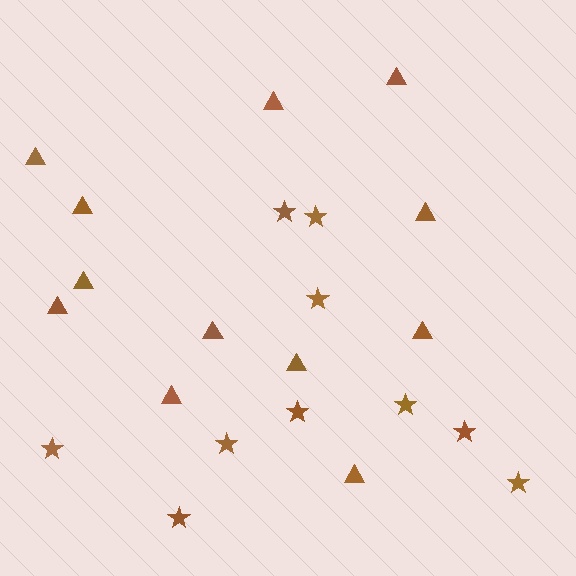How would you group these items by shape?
There are 2 groups: one group of triangles (12) and one group of stars (10).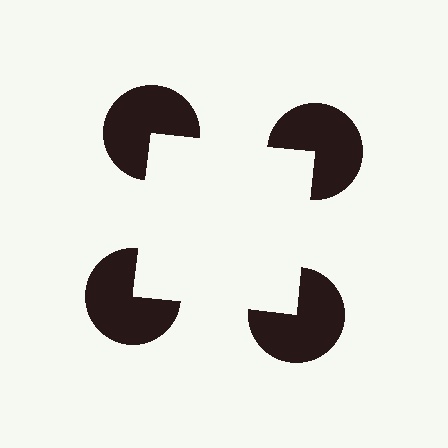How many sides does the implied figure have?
4 sides.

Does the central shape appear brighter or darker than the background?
It typically appears slightly brighter than the background, even though no actual brightness change is drawn.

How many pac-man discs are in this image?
There are 4 — one at each vertex of the illusory square.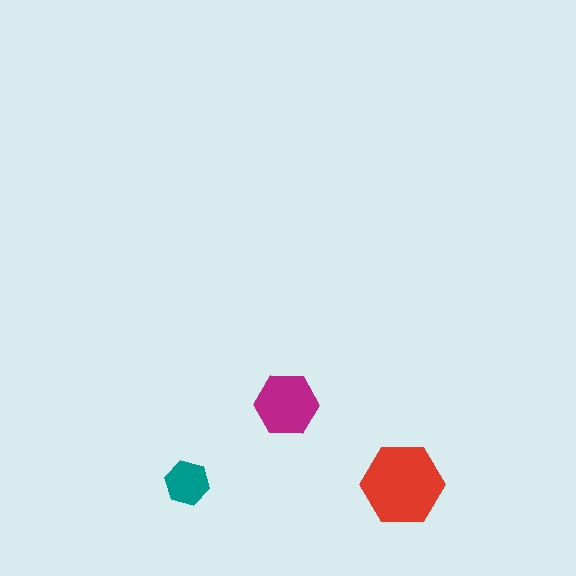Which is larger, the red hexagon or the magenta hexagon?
The red one.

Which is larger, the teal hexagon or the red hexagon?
The red one.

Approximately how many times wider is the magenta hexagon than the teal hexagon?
About 1.5 times wider.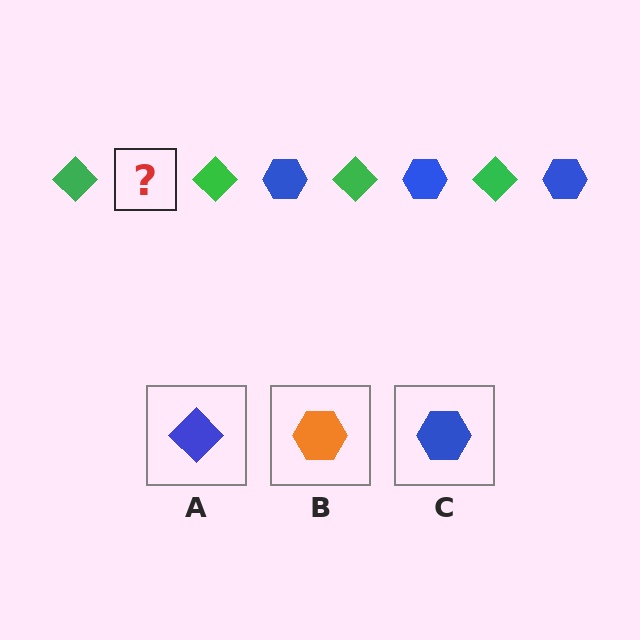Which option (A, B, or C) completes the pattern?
C.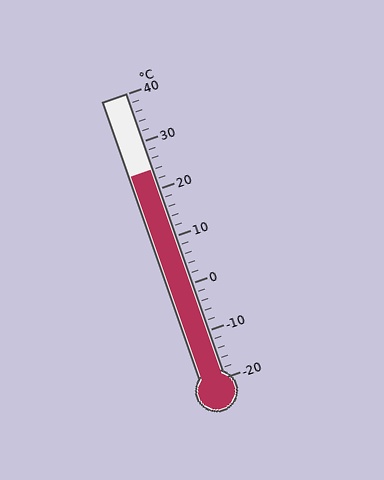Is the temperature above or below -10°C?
The temperature is above -10°C.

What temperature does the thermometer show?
The thermometer shows approximately 24°C.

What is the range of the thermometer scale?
The thermometer scale ranges from -20°C to 40°C.